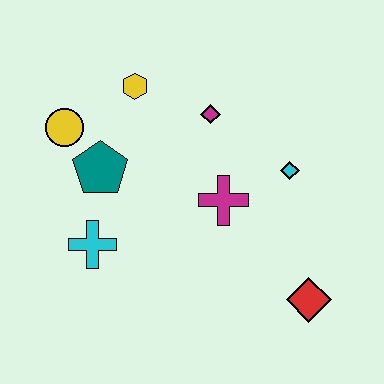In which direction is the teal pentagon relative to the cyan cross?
The teal pentagon is above the cyan cross.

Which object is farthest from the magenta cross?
The yellow circle is farthest from the magenta cross.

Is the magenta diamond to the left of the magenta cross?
Yes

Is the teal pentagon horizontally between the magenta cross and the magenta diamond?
No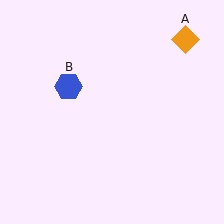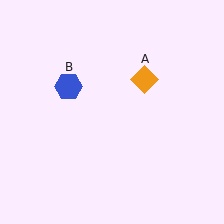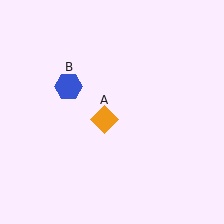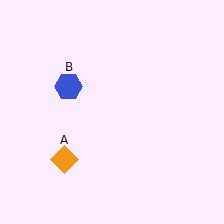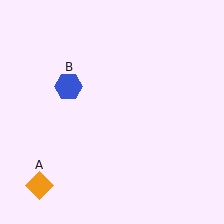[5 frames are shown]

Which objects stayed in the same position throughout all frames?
Blue hexagon (object B) remained stationary.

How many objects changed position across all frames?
1 object changed position: orange diamond (object A).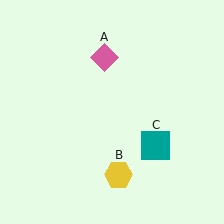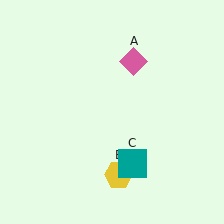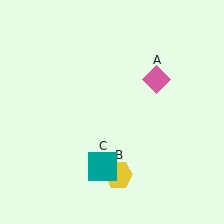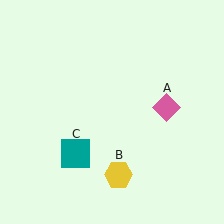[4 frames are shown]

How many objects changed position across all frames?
2 objects changed position: pink diamond (object A), teal square (object C).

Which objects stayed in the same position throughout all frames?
Yellow hexagon (object B) remained stationary.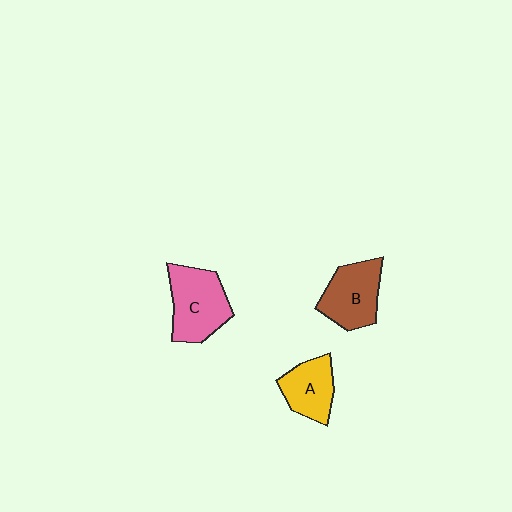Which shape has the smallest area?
Shape A (yellow).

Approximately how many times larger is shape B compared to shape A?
Approximately 1.3 times.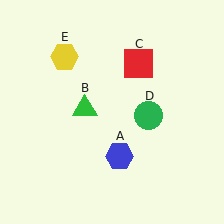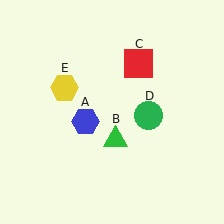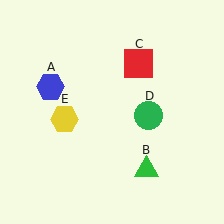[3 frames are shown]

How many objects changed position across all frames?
3 objects changed position: blue hexagon (object A), green triangle (object B), yellow hexagon (object E).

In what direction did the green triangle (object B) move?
The green triangle (object B) moved down and to the right.